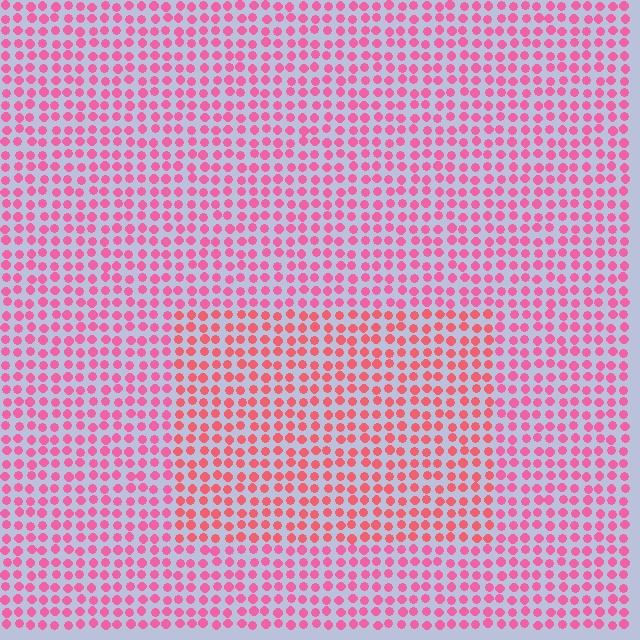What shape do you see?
I see a rectangle.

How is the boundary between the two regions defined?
The boundary is defined purely by a slight shift in hue (about 23 degrees). Spacing, size, and orientation are identical on both sides.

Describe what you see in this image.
The image is filled with small pink elements in a uniform arrangement. A rectangle-shaped region is visible where the elements are tinted to a slightly different hue, forming a subtle color boundary.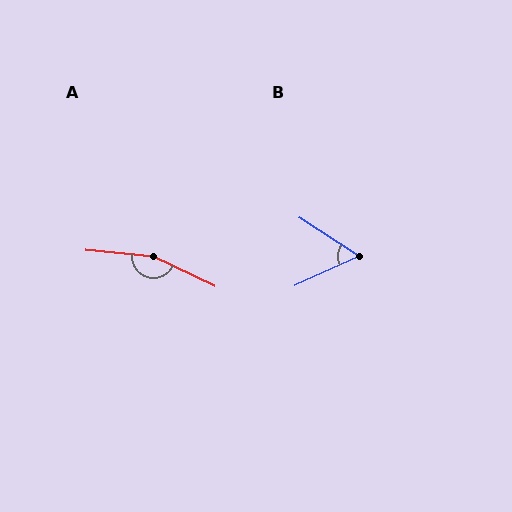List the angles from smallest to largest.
B (57°), A (160°).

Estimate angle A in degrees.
Approximately 160 degrees.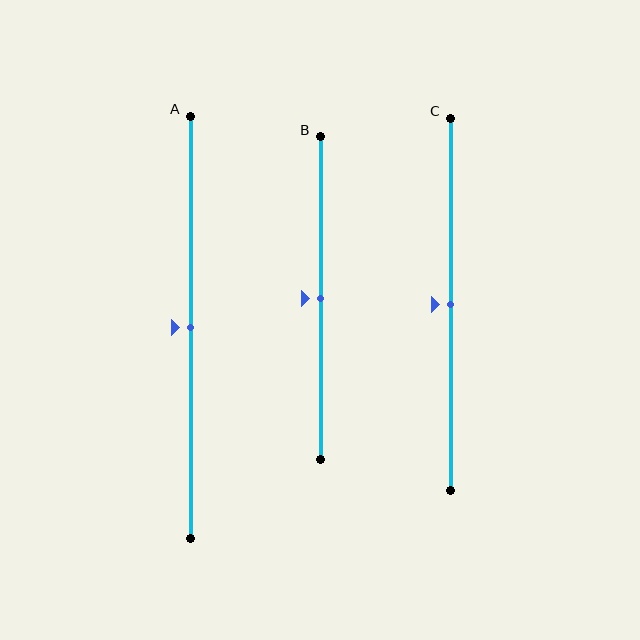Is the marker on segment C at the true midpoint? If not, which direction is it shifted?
Yes, the marker on segment C is at the true midpoint.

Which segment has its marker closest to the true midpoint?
Segment A has its marker closest to the true midpoint.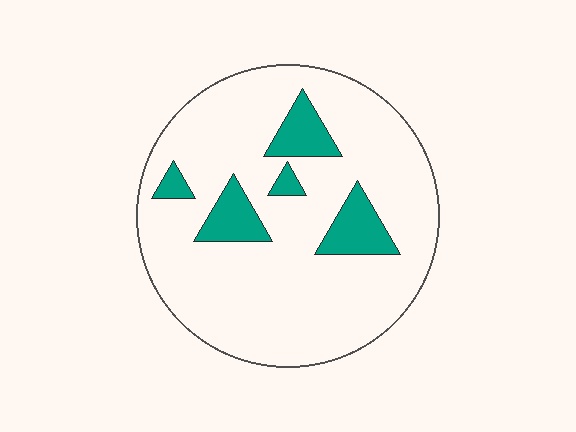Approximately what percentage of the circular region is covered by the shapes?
Approximately 15%.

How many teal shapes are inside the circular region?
5.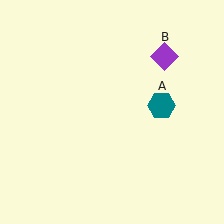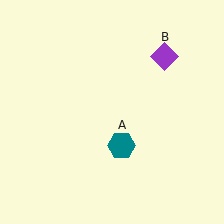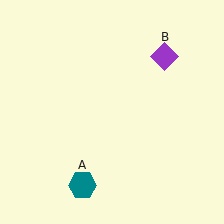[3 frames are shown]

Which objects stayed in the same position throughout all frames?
Purple diamond (object B) remained stationary.